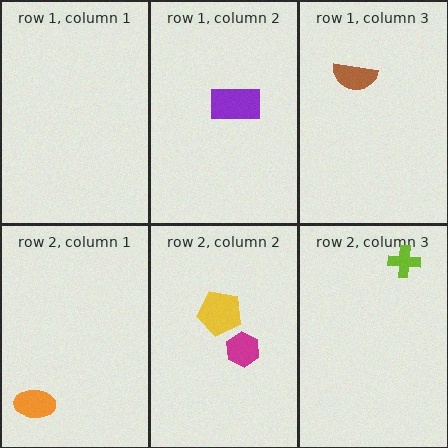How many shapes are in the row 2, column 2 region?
2.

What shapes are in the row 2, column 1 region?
The orange ellipse.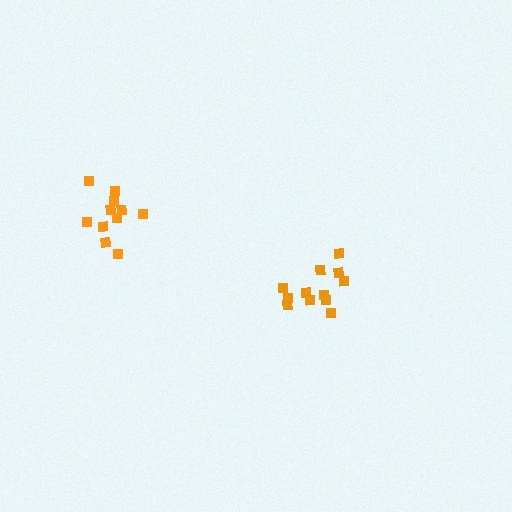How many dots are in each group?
Group 1: 11 dots, Group 2: 12 dots (23 total).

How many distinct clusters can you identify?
There are 2 distinct clusters.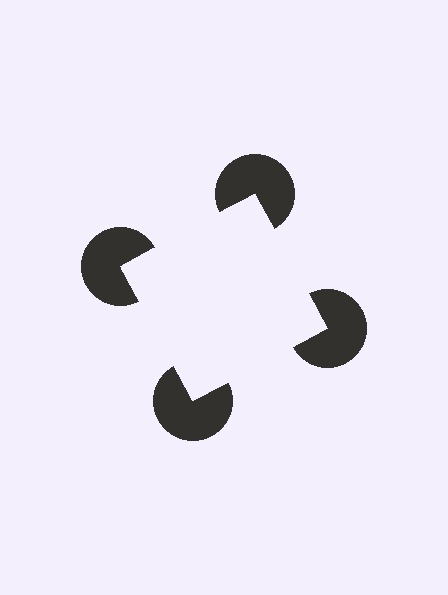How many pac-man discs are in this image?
There are 4 — one at each vertex of the illusory square.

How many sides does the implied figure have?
4 sides.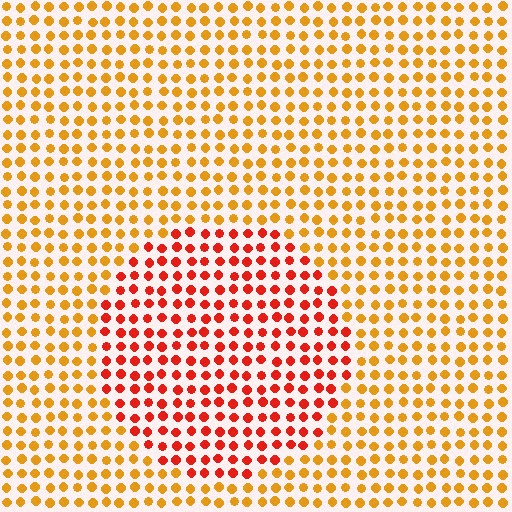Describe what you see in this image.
The image is filled with small orange elements in a uniform arrangement. A circle-shaped region is visible where the elements are tinted to a slightly different hue, forming a subtle color boundary.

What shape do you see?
I see a circle.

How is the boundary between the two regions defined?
The boundary is defined purely by a slight shift in hue (about 37 degrees). Spacing, size, and orientation are identical on both sides.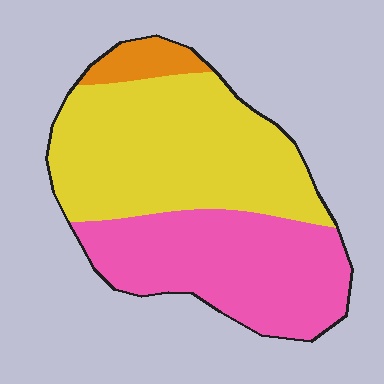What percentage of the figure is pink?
Pink covers around 40% of the figure.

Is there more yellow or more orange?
Yellow.